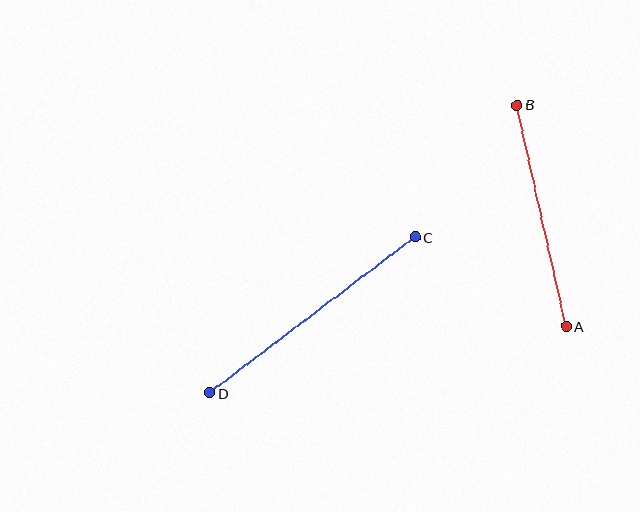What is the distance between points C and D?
The distance is approximately 258 pixels.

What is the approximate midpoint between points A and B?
The midpoint is at approximately (542, 216) pixels.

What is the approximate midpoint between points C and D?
The midpoint is at approximately (312, 315) pixels.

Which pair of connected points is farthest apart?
Points C and D are farthest apart.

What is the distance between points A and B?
The distance is approximately 227 pixels.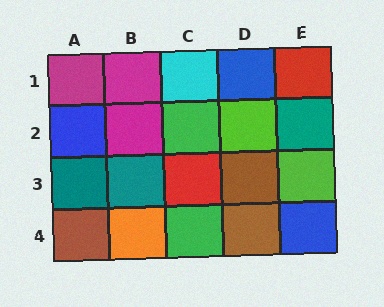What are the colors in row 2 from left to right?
Blue, magenta, green, lime, teal.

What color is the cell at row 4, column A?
Brown.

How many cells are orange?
1 cell is orange.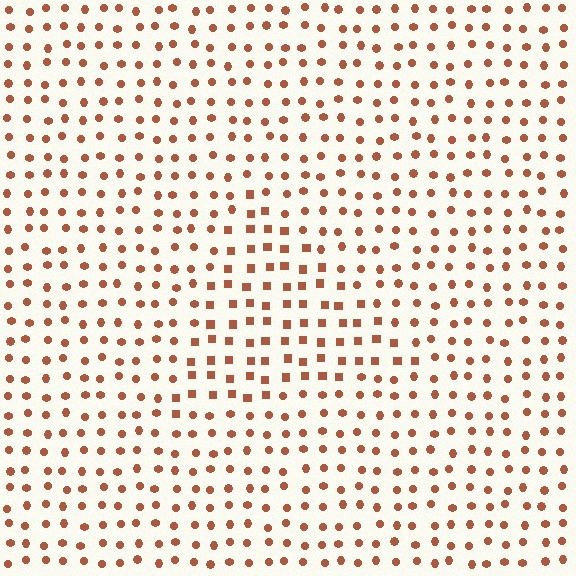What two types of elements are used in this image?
The image uses squares inside the triangle region and circles outside it.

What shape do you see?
I see a triangle.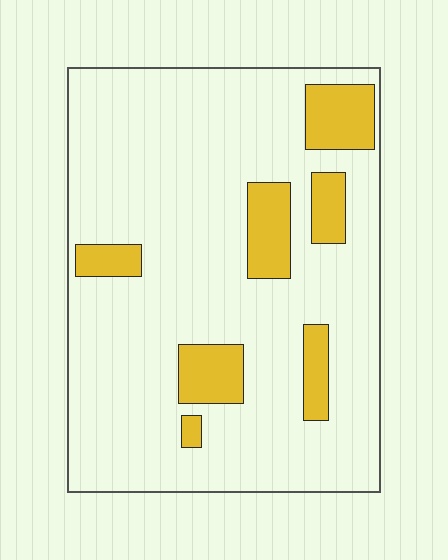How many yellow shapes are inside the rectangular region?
7.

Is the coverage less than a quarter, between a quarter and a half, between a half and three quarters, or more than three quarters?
Less than a quarter.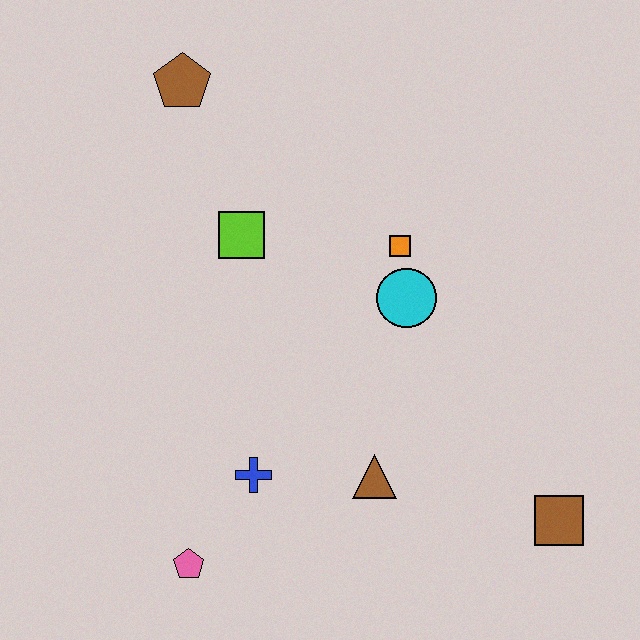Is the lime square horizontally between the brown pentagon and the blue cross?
Yes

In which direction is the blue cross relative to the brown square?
The blue cross is to the left of the brown square.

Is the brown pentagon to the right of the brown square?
No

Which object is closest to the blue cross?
The pink pentagon is closest to the blue cross.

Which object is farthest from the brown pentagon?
The brown square is farthest from the brown pentagon.